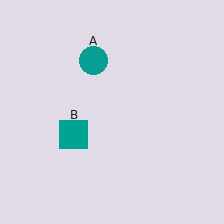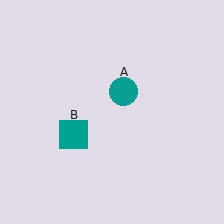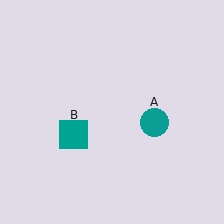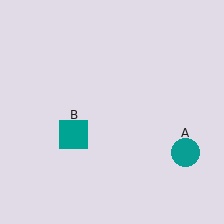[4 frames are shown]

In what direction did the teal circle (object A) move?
The teal circle (object A) moved down and to the right.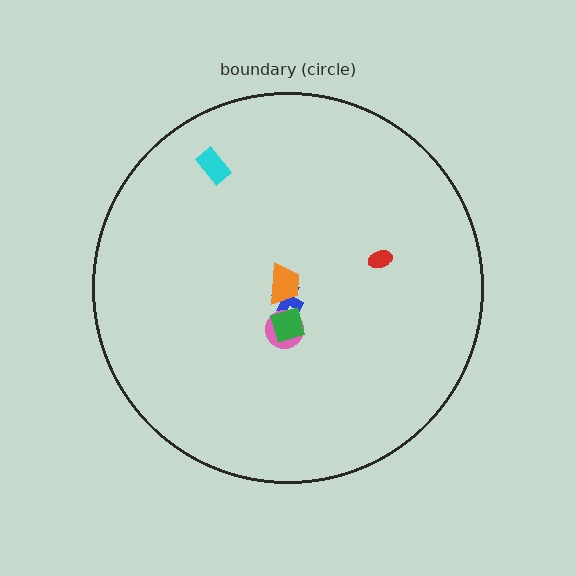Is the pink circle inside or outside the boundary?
Inside.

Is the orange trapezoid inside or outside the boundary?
Inside.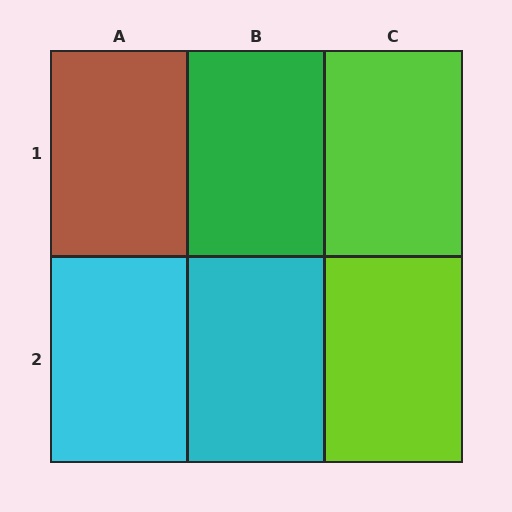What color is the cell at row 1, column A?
Brown.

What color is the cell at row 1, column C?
Lime.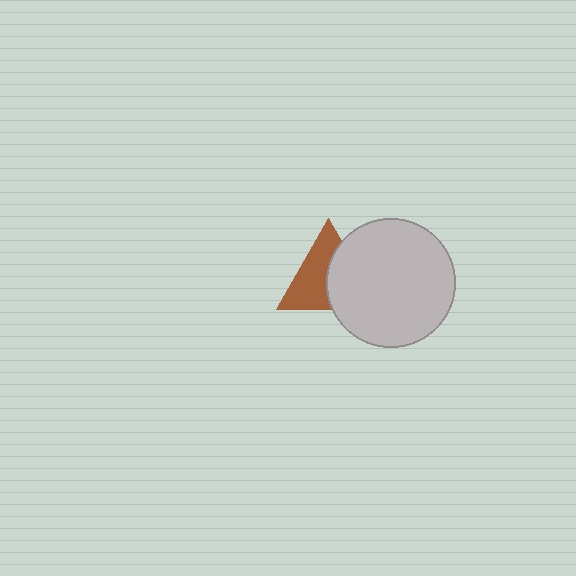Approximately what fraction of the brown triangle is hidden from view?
Roughly 46% of the brown triangle is hidden behind the light gray circle.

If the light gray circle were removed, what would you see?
You would see the complete brown triangle.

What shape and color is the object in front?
The object in front is a light gray circle.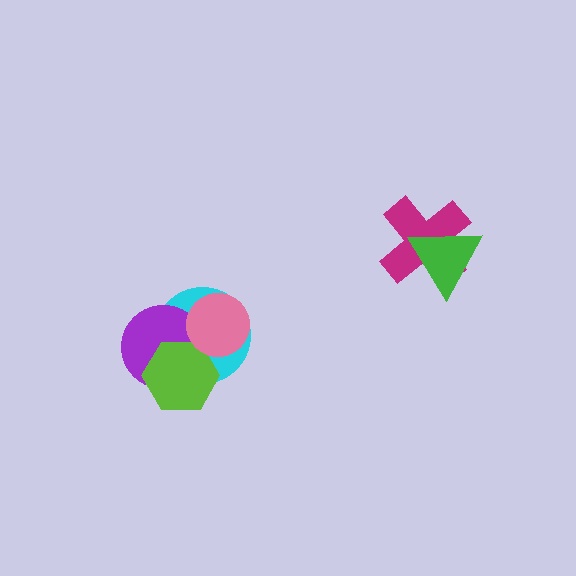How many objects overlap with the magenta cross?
1 object overlaps with the magenta cross.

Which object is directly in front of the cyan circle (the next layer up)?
The purple circle is directly in front of the cyan circle.